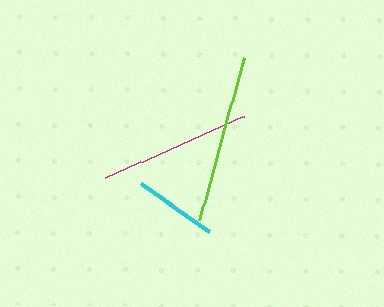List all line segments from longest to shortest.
From longest to shortest: lime, magenta, cyan.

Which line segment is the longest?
The lime line is the longest at approximately 168 pixels.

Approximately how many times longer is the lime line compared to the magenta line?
The lime line is approximately 1.1 times the length of the magenta line.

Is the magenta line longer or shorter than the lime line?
The lime line is longer than the magenta line.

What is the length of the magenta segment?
The magenta segment is approximately 152 pixels long.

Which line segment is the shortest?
The cyan line is the shortest at approximately 83 pixels.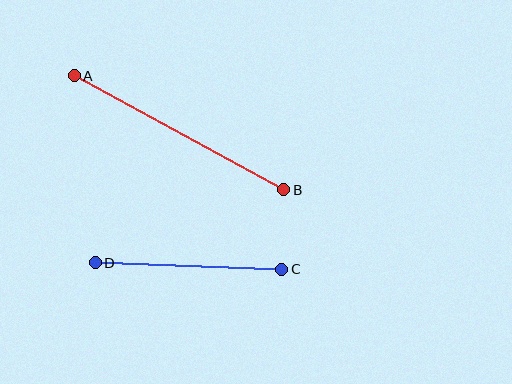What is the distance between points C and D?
The distance is approximately 187 pixels.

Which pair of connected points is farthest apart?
Points A and B are farthest apart.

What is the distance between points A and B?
The distance is approximately 238 pixels.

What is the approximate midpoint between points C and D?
The midpoint is at approximately (189, 266) pixels.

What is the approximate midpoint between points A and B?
The midpoint is at approximately (179, 133) pixels.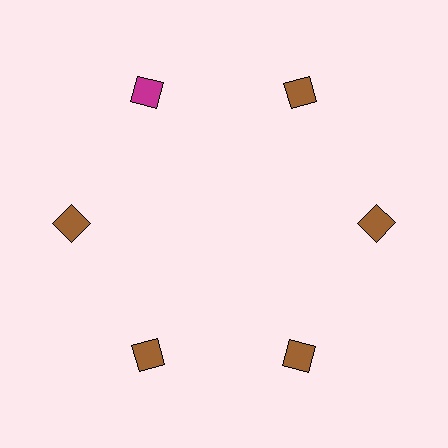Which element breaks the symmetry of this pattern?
The magenta diamond at roughly the 11 o'clock position breaks the symmetry. All other shapes are brown diamonds.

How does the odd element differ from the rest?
It has a different color: magenta instead of brown.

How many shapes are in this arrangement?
There are 6 shapes arranged in a ring pattern.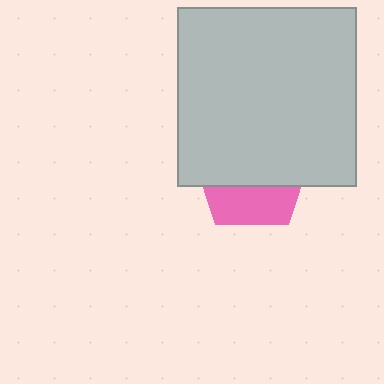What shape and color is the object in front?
The object in front is a light gray square.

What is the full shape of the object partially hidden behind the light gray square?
The partially hidden object is a pink pentagon.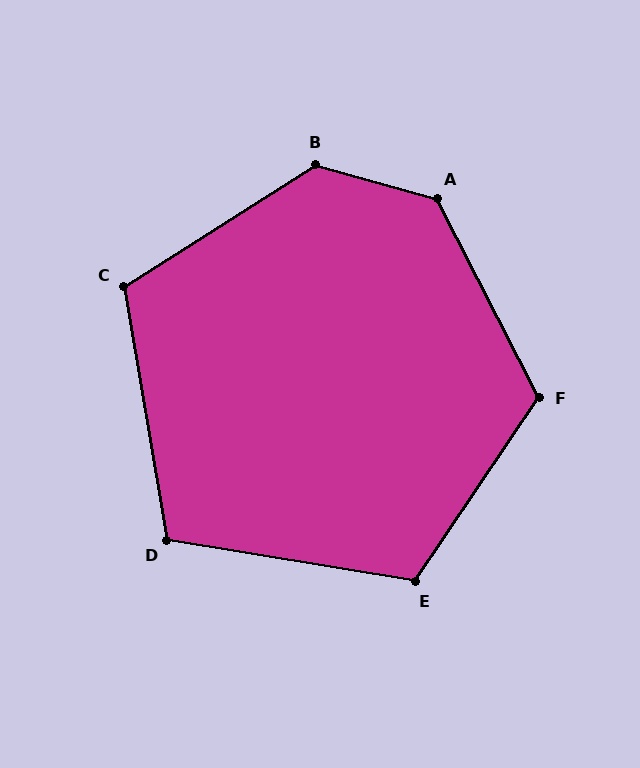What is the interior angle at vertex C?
Approximately 113 degrees (obtuse).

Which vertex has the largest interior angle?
A, at approximately 133 degrees.